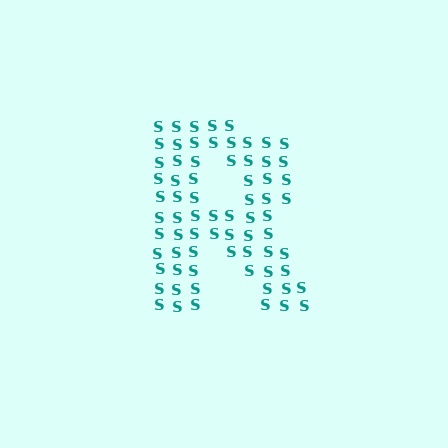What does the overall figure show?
The overall figure shows the letter R.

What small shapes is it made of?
It is made of small letter S's.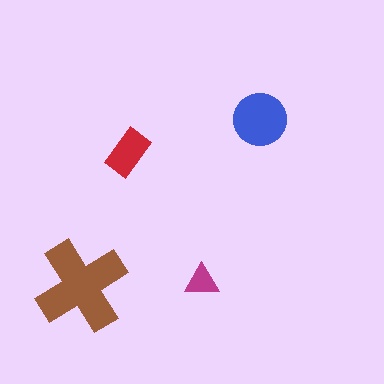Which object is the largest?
The brown cross.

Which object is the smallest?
The magenta triangle.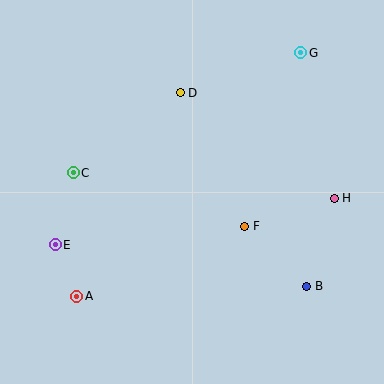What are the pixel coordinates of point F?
Point F is at (245, 226).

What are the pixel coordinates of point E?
Point E is at (55, 245).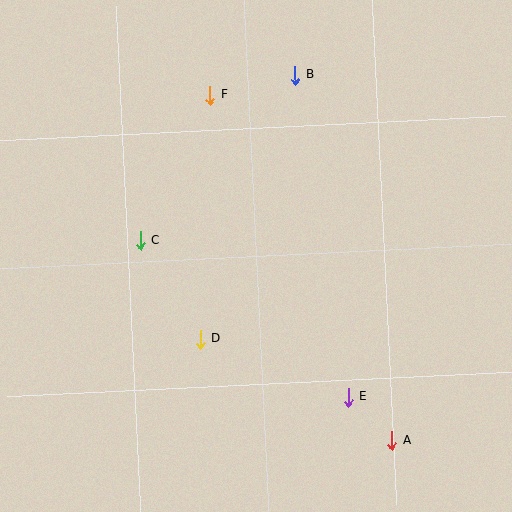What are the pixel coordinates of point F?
Point F is at (210, 95).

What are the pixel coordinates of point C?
Point C is at (140, 241).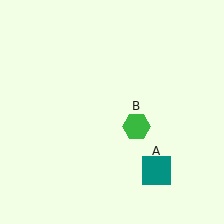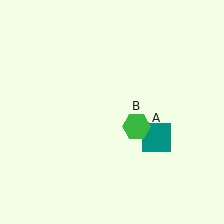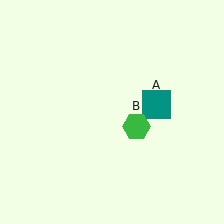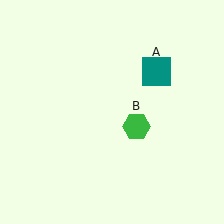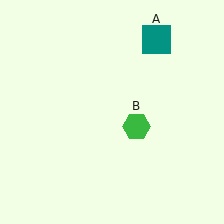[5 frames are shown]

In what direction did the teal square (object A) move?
The teal square (object A) moved up.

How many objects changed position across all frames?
1 object changed position: teal square (object A).